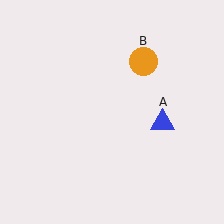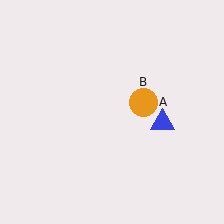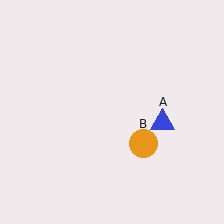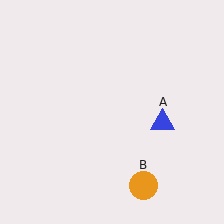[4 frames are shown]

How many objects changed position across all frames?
1 object changed position: orange circle (object B).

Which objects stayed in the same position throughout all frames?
Blue triangle (object A) remained stationary.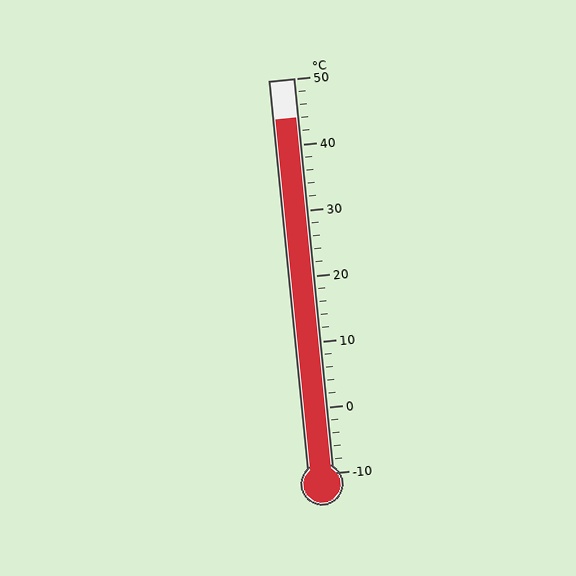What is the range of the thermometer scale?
The thermometer scale ranges from -10°C to 50°C.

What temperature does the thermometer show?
The thermometer shows approximately 44°C.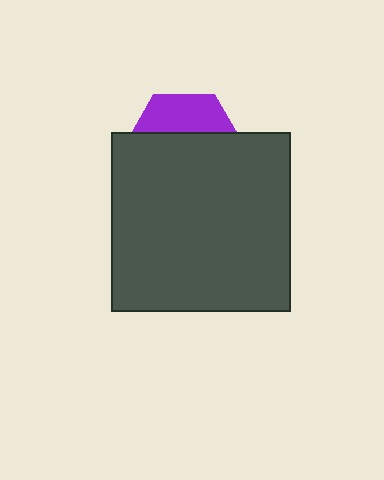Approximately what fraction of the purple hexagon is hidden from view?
Roughly 68% of the purple hexagon is hidden behind the dark gray square.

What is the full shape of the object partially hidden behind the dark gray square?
The partially hidden object is a purple hexagon.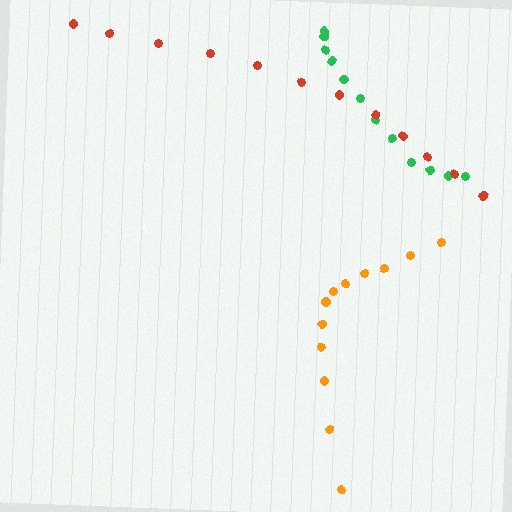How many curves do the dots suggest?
There are 3 distinct paths.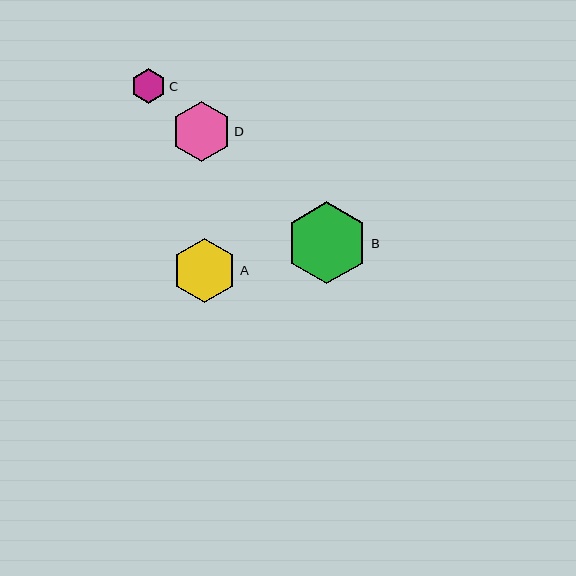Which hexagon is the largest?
Hexagon B is the largest with a size of approximately 82 pixels.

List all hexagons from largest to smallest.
From largest to smallest: B, A, D, C.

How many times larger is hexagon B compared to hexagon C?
Hexagon B is approximately 2.4 times the size of hexagon C.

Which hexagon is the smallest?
Hexagon C is the smallest with a size of approximately 35 pixels.